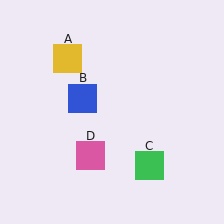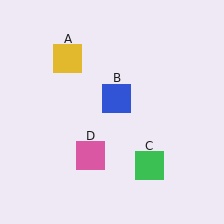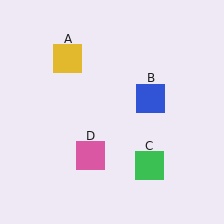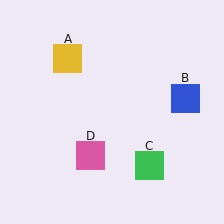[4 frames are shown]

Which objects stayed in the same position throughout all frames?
Yellow square (object A) and green square (object C) and pink square (object D) remained stationary.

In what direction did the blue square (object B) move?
The blue square (object B) moved right.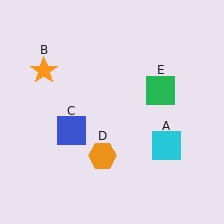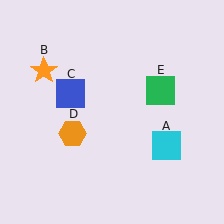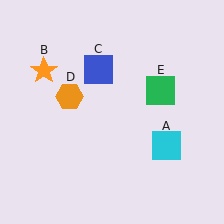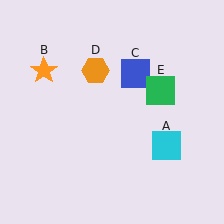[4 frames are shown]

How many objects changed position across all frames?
2 objects changed position: blue square (object C), orange hexagon (object D).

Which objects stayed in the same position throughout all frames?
Cyan square (object A) and orange star (object B) and green square (object E) remained stationary.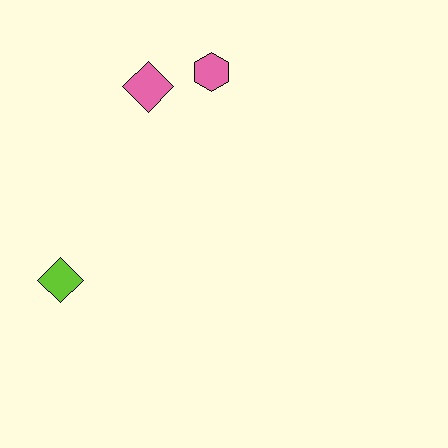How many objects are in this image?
There are 3 objects.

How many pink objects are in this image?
There are 2 pink objects.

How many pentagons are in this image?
There are no pentagons.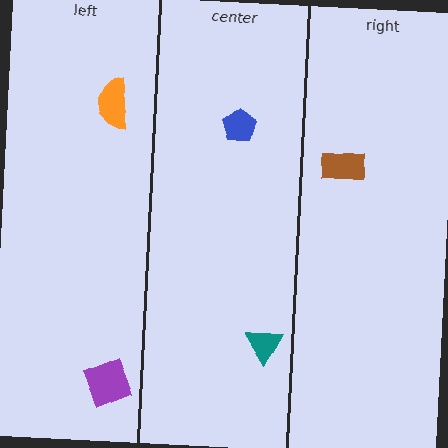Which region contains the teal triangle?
The center region.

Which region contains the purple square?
The left region.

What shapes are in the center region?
The blue pentagon, the teal triangle.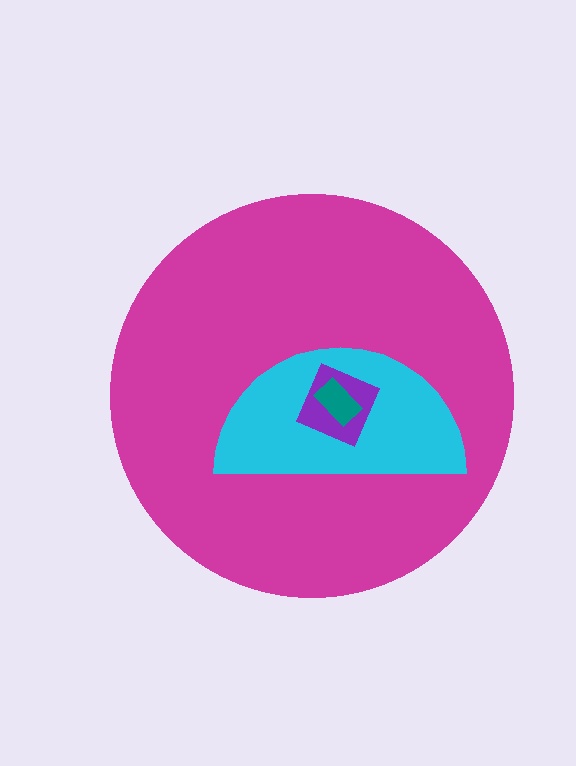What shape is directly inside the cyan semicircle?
The purple diamond.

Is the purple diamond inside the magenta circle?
Yes.